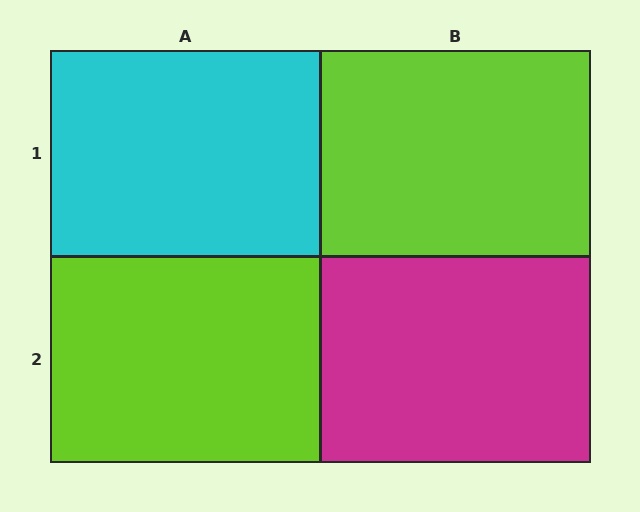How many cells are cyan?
1 cell is cyan.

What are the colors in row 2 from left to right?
Lime, magenta.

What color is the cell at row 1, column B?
Lime.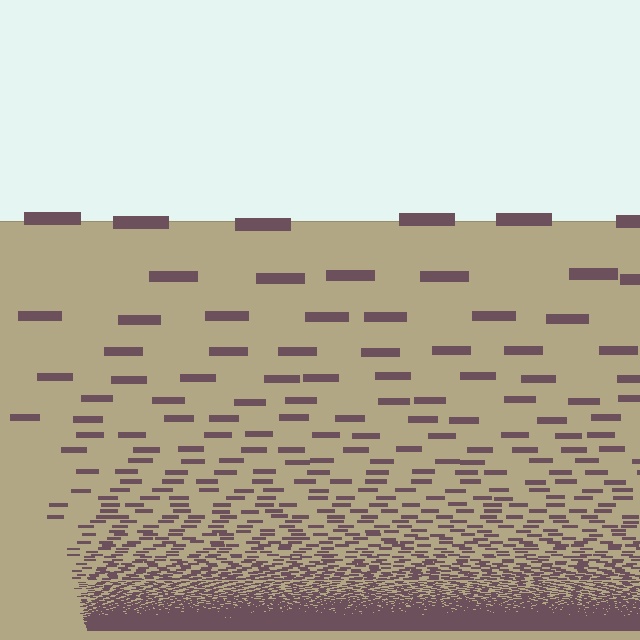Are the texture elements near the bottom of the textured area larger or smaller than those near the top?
Smaller. The gradient is inverted — elements near the bottom are smaller and denser.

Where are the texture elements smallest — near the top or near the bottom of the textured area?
Near the bottom.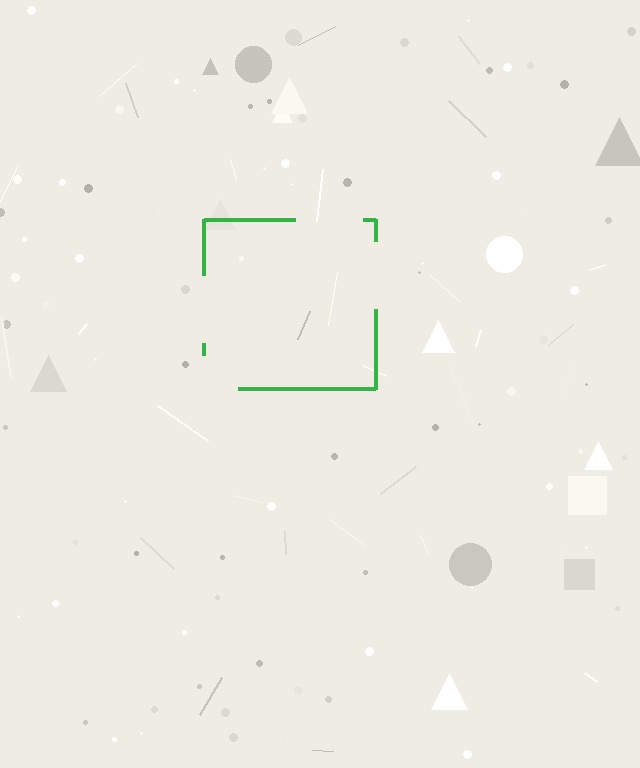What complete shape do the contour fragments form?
The contour fragments form a square.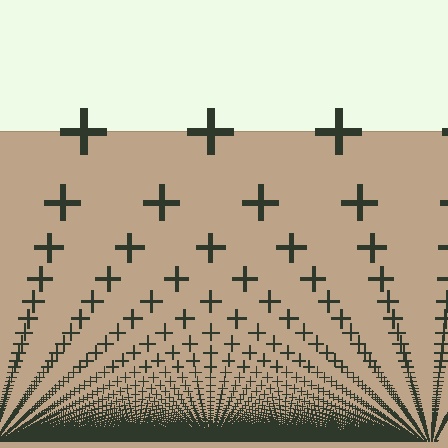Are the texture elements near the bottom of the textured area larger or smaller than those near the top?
Smaller. The gradient is inverted — elements near the bottom are smaller and denser.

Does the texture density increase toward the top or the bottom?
Density increases toward the bottom.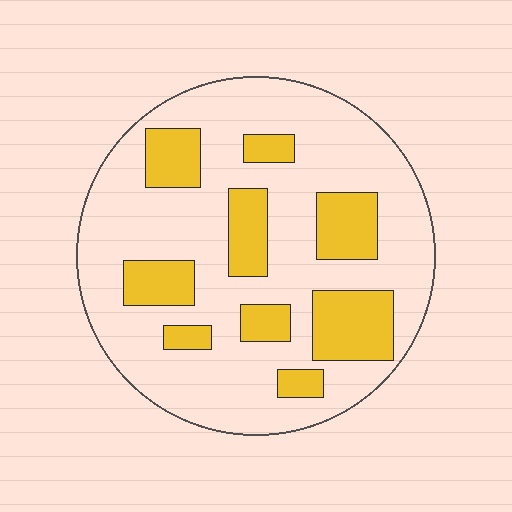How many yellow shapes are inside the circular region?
9.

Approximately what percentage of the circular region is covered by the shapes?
Approximately 25%.